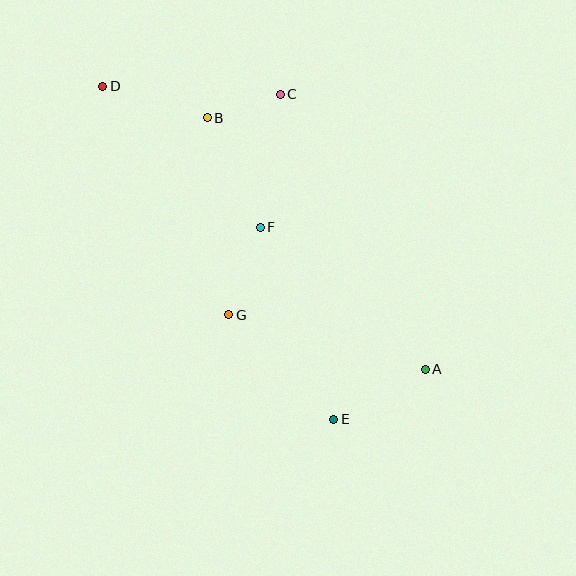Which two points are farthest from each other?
Points A and D are farthest from each other.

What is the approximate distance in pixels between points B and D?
The distance between B and D is approximately 109 pixels.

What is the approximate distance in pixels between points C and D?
The distance between C and D is approximately 178 pixels.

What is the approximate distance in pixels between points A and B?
The distance between A and B is approximately 333 pixels.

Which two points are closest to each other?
Points B and C are closest to each other.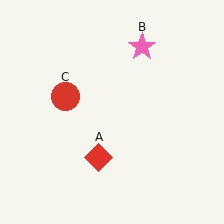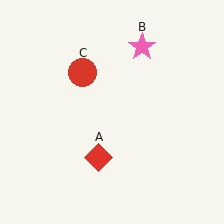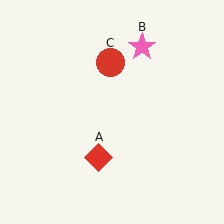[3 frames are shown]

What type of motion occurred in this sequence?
The red circle (object C) rotated clockwise around the center of the scene.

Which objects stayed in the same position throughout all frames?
Red diamond (object A) and pink star (object B) remained stationary.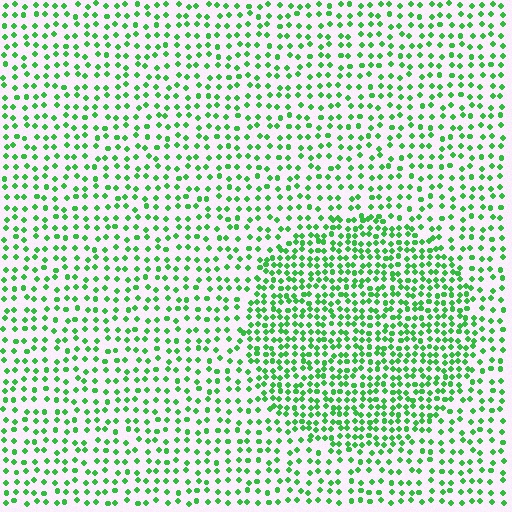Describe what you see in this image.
The image contains small green elements arranged at two different densities. A circle-shaped region is visible where the elements are more densely packed than the surrounding area.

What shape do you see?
I see a circle.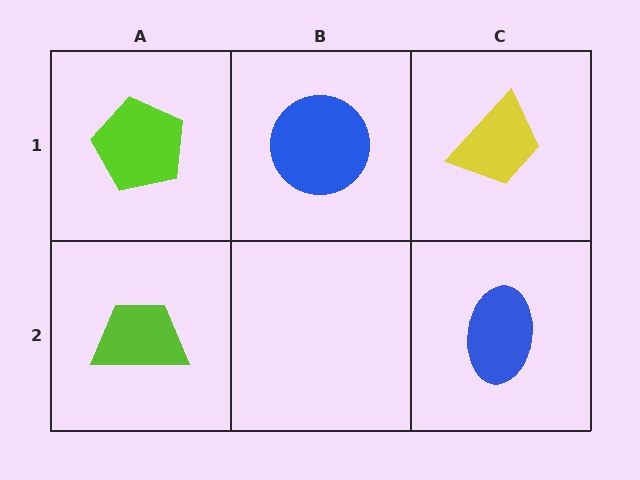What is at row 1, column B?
A blue circle.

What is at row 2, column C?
A blue ellipse.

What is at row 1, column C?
A yellow trapezoid.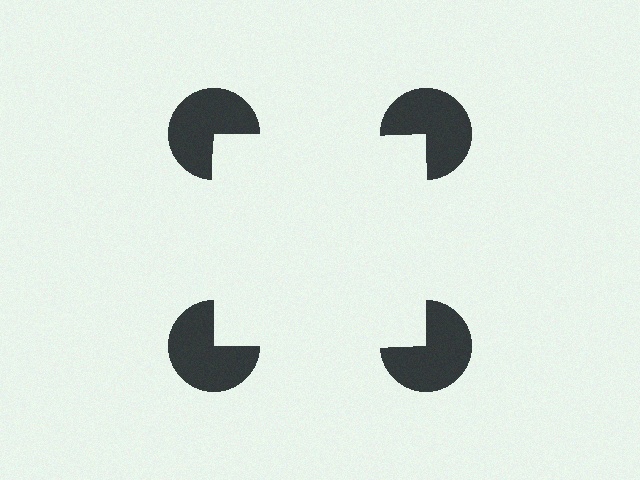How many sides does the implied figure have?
4 sides.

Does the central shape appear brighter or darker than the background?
It typically appears slightly brighter than the background, even though no actual brightness change is drawn.